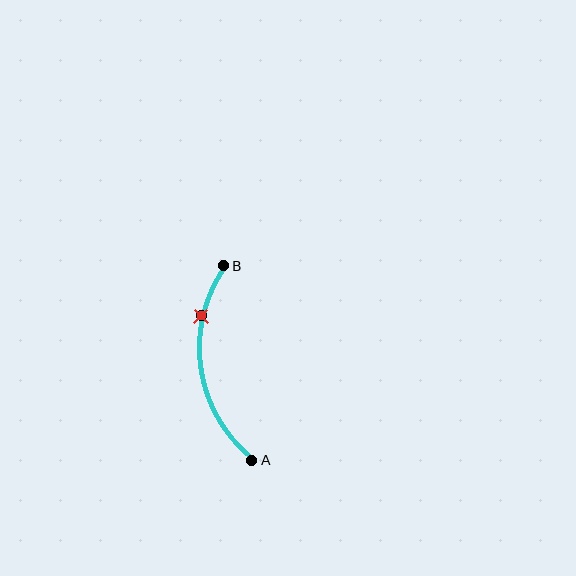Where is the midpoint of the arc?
The arc midpoint is the point on the curve farthest from the straight line joining A and B. It sits to the left of that line.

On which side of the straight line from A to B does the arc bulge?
The arc bulges to the left of the straight line connecting A and B.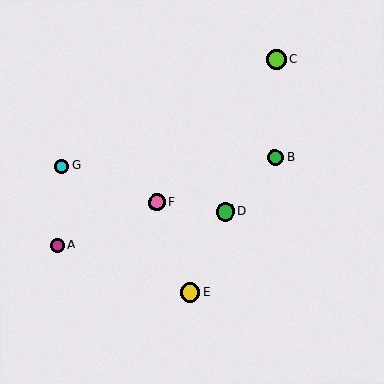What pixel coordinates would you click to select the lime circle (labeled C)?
Click at (277, 59) to select the lime circle C.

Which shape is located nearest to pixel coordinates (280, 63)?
The lime circle (labeled C) at (277, 59) is nearest to that location.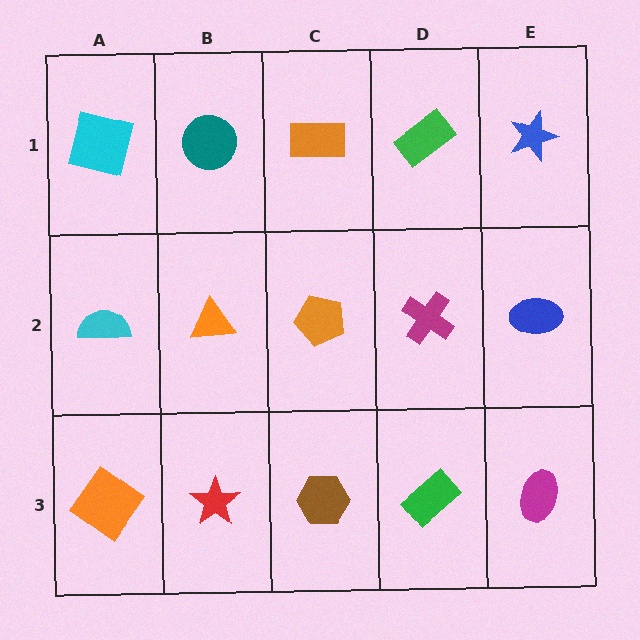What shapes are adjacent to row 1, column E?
A blue ellipse (row 2, column E), a green rectangle (row 1, column D).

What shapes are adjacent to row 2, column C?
An orange rectangle (row 1, column C), a brown hexagon (row 3, column C), an orange triangle (row 2, column B), a magenta cross (row 2, column D).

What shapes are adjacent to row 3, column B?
An orange triangle (row 2, column B), an orange diamond (row 3, column A), a brown hexagon (row 3, column C).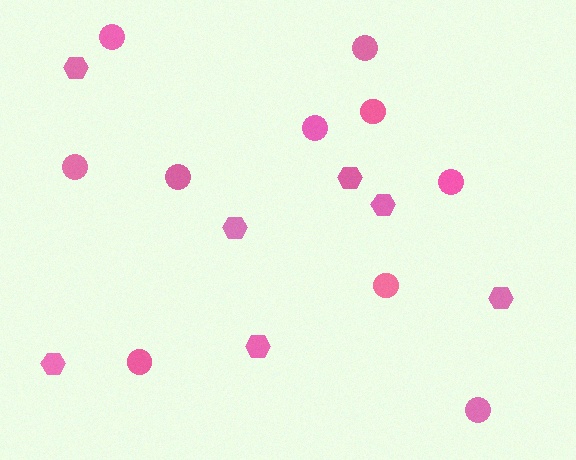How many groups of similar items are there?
There are 2 groups: one group of hexagons (7) and one group of circles (10).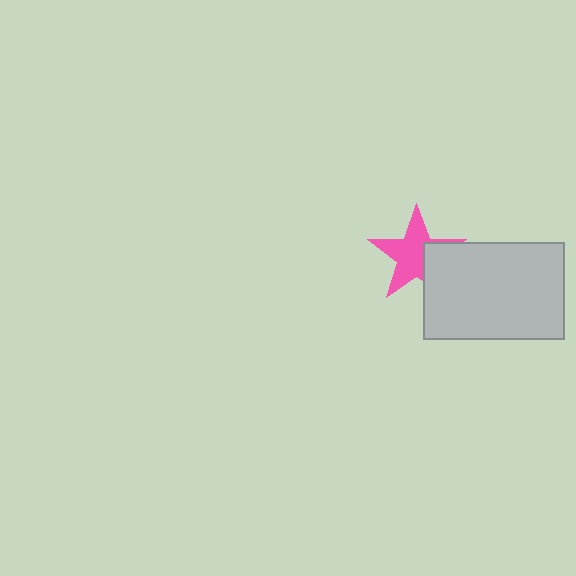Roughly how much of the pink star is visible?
Most of it is visible (roughly 68%).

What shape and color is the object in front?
The object in front is a light gray rectangle.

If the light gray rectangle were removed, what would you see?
You would see the complete pink star.